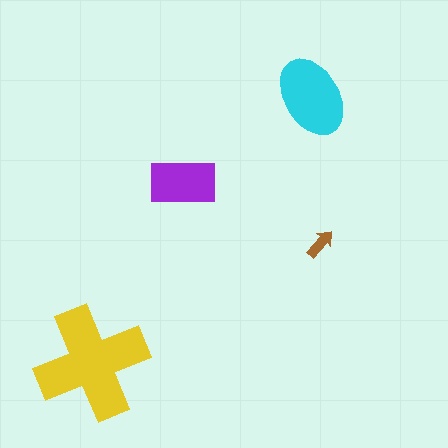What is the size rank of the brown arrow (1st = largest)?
4th.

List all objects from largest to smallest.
The yellow cross, the cyan ellipse, the purple rectangle, the brown arrow.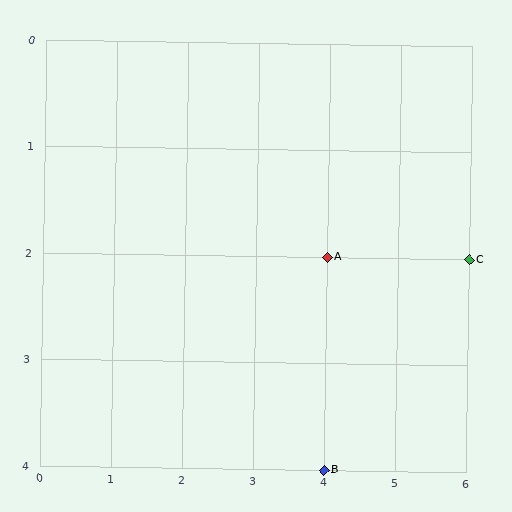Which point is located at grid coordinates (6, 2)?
Point C is at (6, 2).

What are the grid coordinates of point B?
Point B is at grid coordinates (4, 4).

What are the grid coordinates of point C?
Point C is at grid coordinates (6, 2).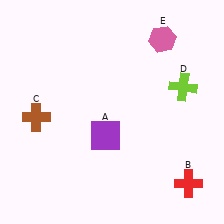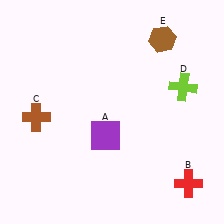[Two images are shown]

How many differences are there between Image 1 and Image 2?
There is 1 difference between the two images.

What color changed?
The hexagon (E) changed from pink in Image 1 to brown in Image 2.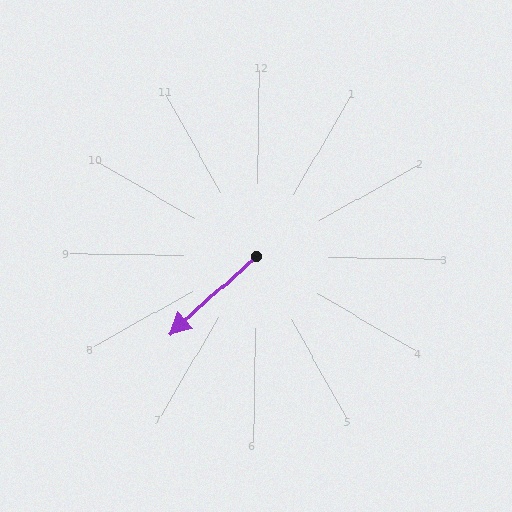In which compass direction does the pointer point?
Southwest.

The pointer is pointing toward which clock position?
Roughly 8 o'clock.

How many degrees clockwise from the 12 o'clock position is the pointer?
Approximately 227 degrees.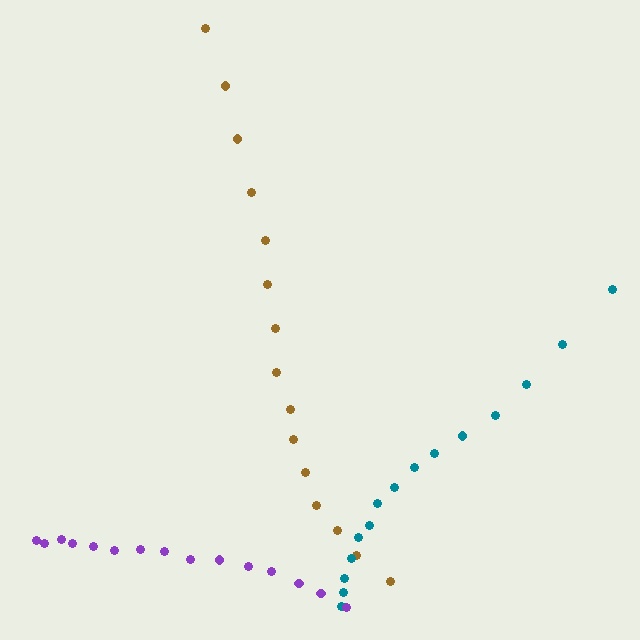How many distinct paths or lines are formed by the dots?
There are 3 distinct paths.